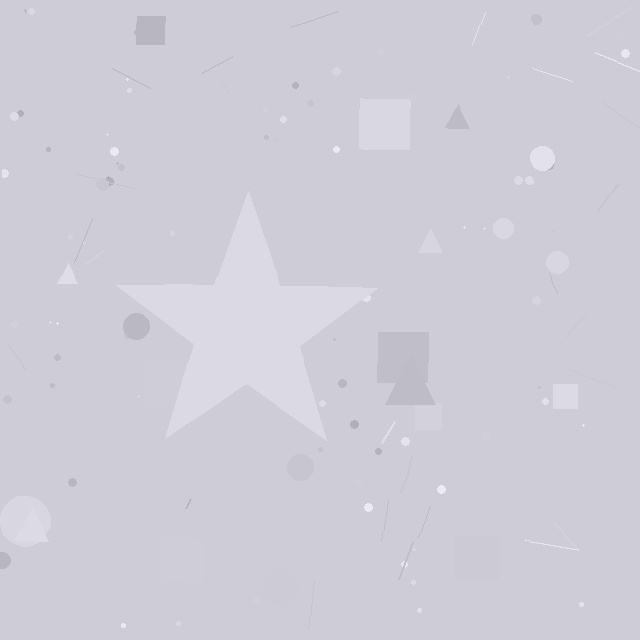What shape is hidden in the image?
A star is hidden in the image.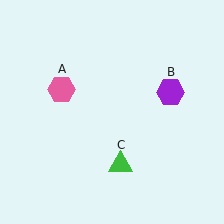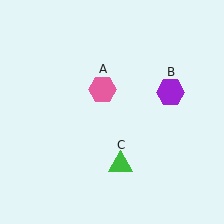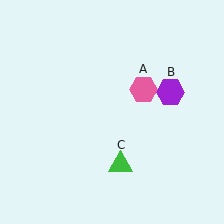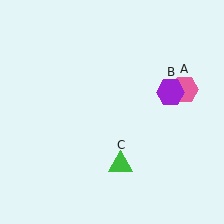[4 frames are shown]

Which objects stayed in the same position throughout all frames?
Purple hexagon (object B) and green triangle (object C) remained stationary.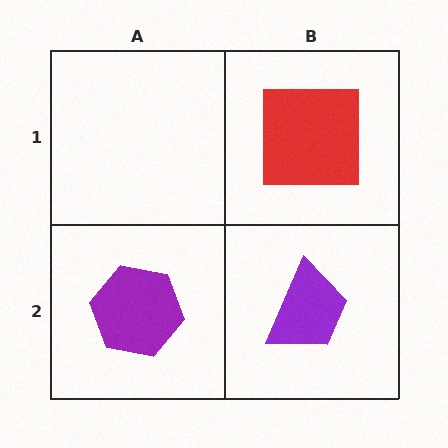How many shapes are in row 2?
2 shapes.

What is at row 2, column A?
A purple hexagon.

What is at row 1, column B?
A red square.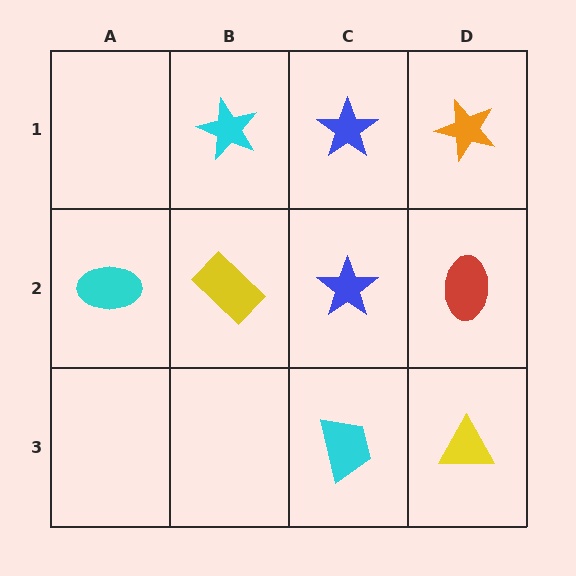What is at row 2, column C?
A blue star.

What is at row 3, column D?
A yellow triangle.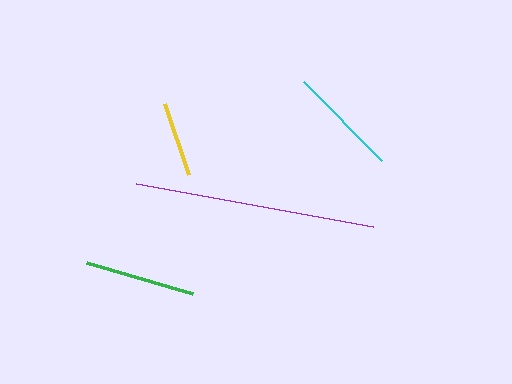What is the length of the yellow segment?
The yellow segment is approximately 75 pixels long.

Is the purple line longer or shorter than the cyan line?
The purple line is longer than the cyan line.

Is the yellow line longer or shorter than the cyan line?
The cyan line is longer than the yellow line.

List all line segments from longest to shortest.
From longest to shortest: purple, cyan, green, yellow.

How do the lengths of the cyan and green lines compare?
The cyan and green lines are approximately the same length.